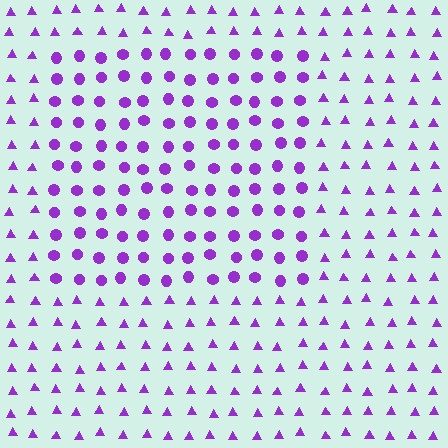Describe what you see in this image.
The image is filled with small purple elements arranged in a uniform grid. A rectangle-shaped region contains circles, while the surrounding area contains triangles. The boundary is defined purely by the change in element shape.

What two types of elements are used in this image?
The image uses circles inside the rectangle region and triangles outside it.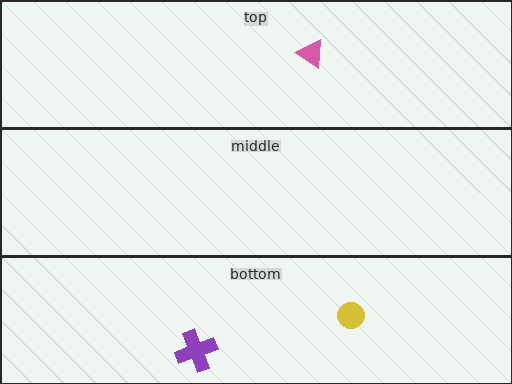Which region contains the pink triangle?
The top region.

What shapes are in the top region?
The pink triangle.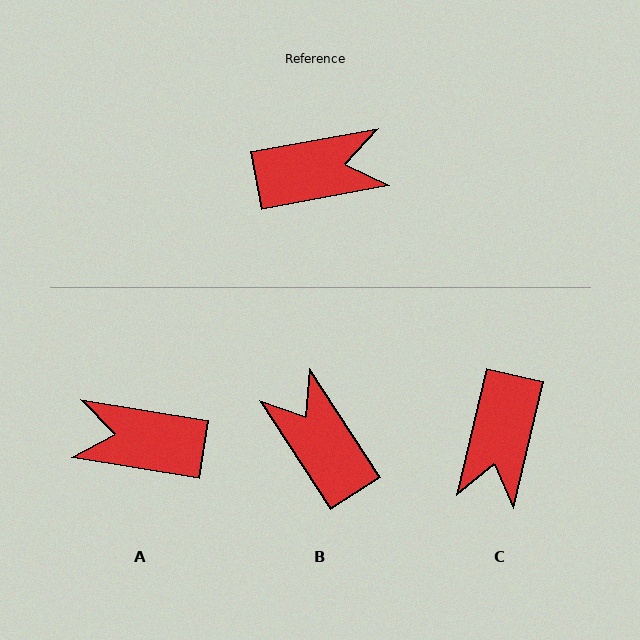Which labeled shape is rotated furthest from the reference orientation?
A, about 160 degrees away.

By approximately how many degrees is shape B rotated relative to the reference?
Approximately 113 degrees counter-clockwise.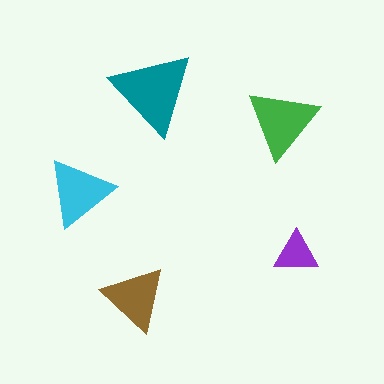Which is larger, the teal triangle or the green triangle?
The teal one.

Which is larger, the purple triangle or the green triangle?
The green one.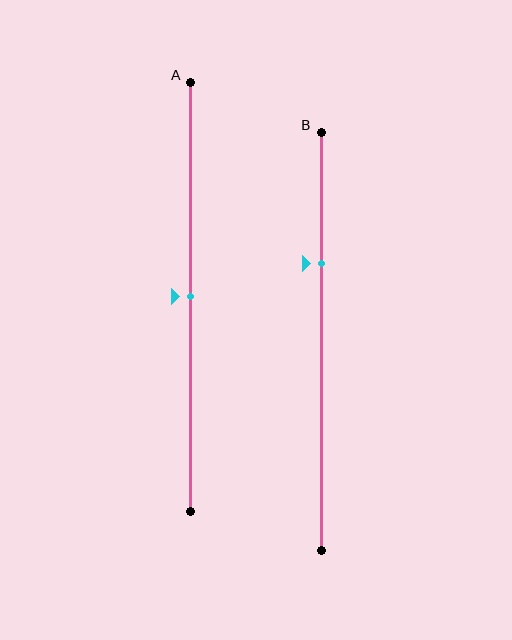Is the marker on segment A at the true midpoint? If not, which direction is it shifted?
Yes, the marker on segment A is at the true midpoint.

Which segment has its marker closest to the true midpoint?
Segment A has its marker closest to the true midpoint.